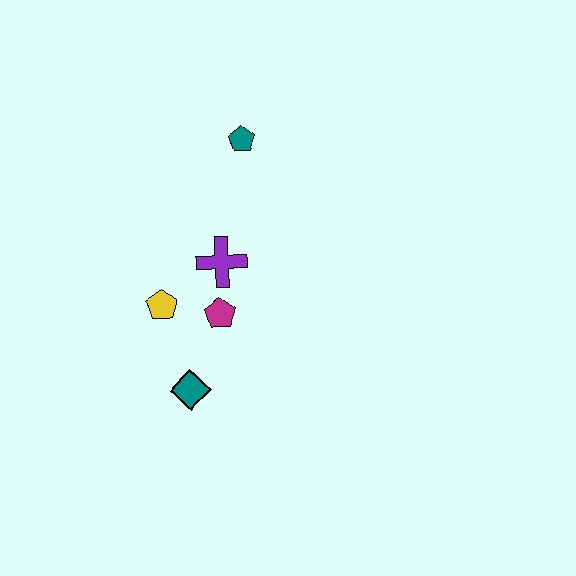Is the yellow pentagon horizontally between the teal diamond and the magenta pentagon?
No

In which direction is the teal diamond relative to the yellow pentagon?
The teal diamond is below the yellow pentagon.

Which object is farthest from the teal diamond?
The teal pentagon is farthest from the teal diamond.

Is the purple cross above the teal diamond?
Yes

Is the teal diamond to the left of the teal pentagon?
Yes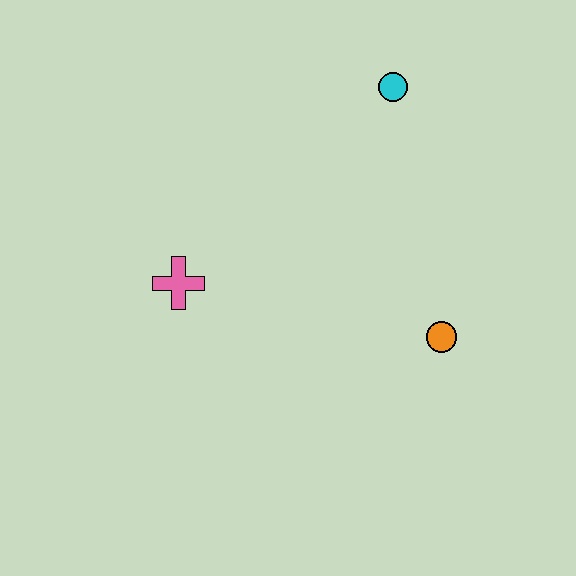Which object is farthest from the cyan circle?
The pink cross is farthest from the cyan circle.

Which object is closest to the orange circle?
The cyan circle is closest to the orange circle.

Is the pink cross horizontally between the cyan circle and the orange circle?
No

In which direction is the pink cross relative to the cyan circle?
The pink cross is to the left of the cyan circle.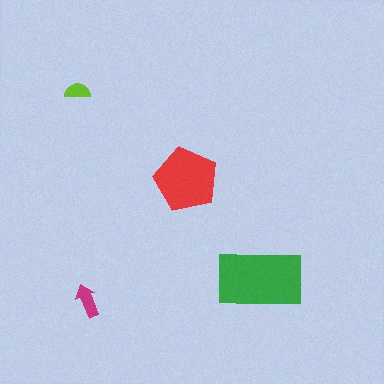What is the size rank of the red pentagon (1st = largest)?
2nd.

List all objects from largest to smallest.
The green rectangle, the red pentagon, the magenta arrow, the lime semicircle.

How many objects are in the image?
There are 4 objects in the image.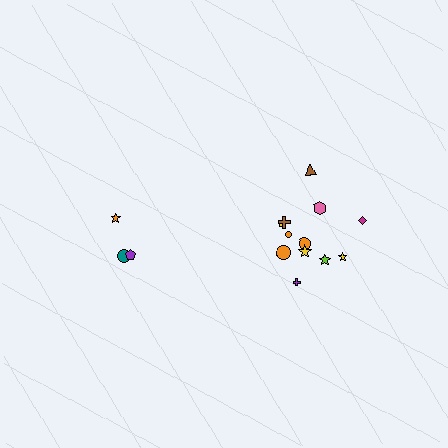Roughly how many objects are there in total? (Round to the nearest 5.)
Roughly 15 objects in total.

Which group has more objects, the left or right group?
The right group.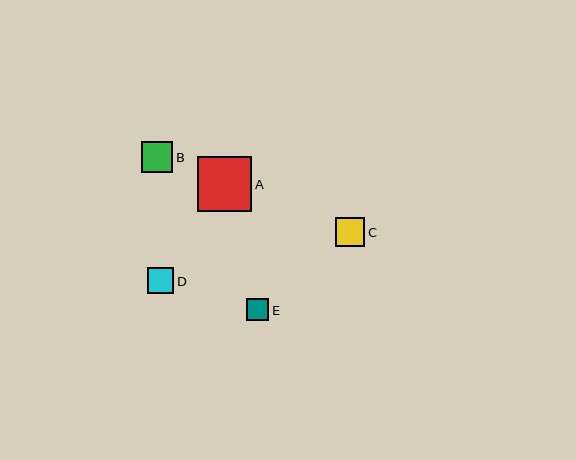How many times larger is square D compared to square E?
Square D is approximately 1.2 times the size of square E.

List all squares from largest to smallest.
From largest to smallest: A, B, C, D, E.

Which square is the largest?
Square A is the largest with a size of approximately 55 pixels.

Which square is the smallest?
Square E is the smallest with a size of approximately 22 pixels.